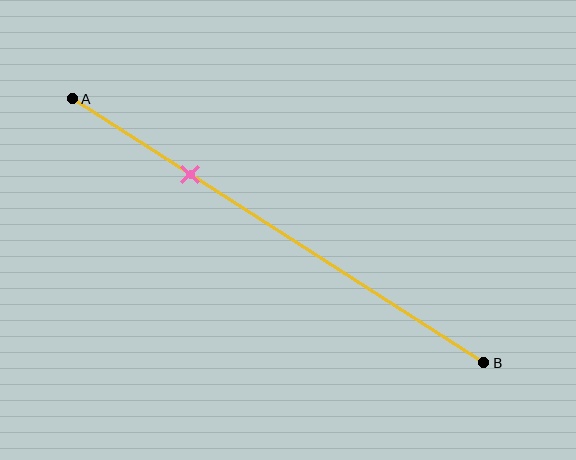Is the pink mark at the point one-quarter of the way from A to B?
No, the mark is at about 30% from A, not at the 25% one-quarter point.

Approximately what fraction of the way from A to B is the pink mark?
The pink mark is approximately 30% of the way from A to B.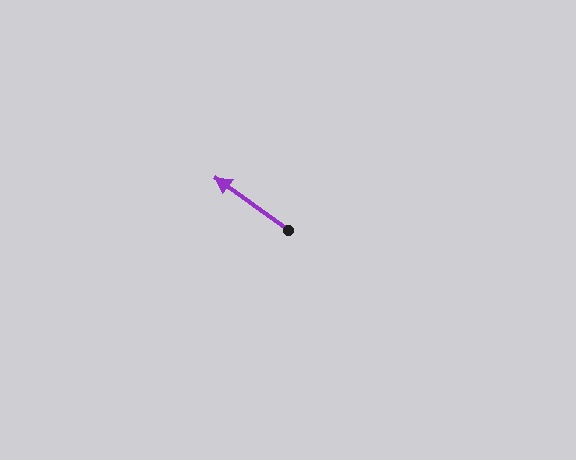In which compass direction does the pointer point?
Northwest.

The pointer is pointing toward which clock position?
Roughly 10 o'clock.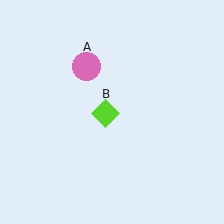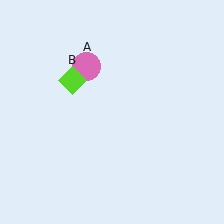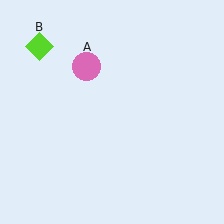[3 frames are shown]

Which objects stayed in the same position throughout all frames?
Pink circle (object A) remained stationary.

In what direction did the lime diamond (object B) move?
The lime diamond (object B) moved up and to the left.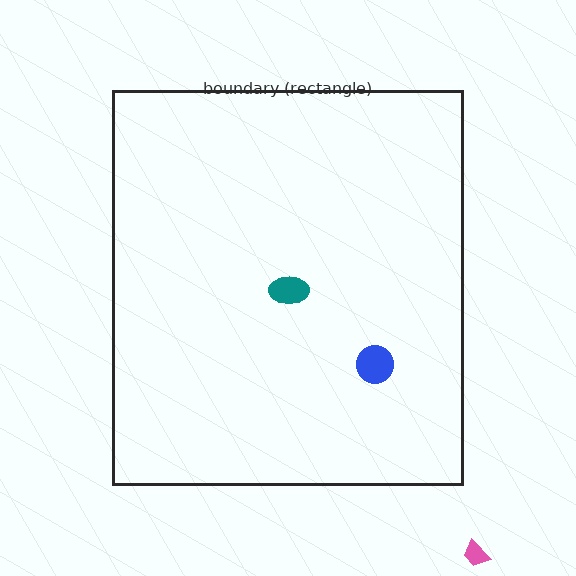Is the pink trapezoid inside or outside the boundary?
Outside.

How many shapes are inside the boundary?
2 inside, 1 outside.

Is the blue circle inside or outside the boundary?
Inside.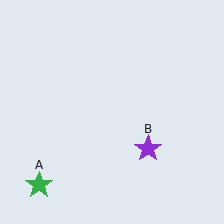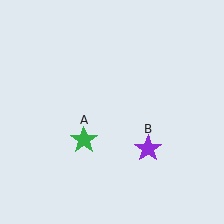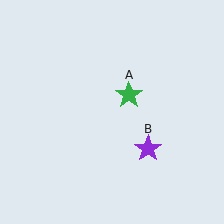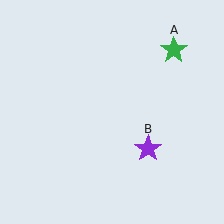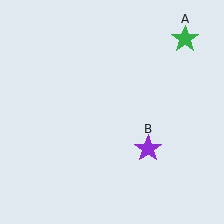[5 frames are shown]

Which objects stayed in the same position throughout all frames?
Purple star (object B) remained stationary.